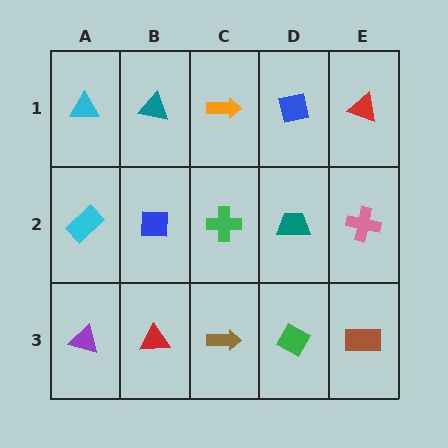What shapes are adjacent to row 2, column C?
An orange arrow (row 1, column C), a brown arrow (row 3, column C), a blue square (row 2, column B), a teal trapezoid (row 2, column D).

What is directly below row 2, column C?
A brown arrow.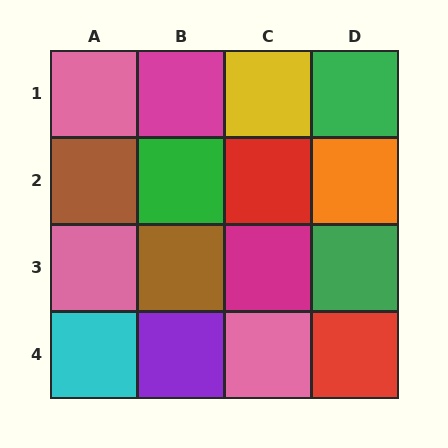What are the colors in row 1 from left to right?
Pink, magenta, yellow, green.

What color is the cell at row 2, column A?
Brown.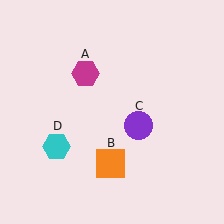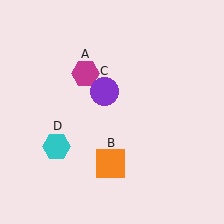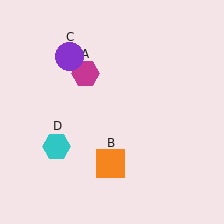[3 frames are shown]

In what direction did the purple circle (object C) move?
The purple circle (object C) moved up and to the left.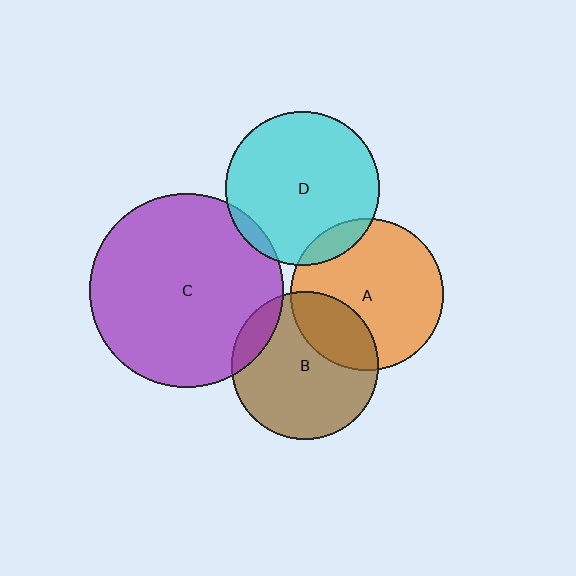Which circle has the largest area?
Circle C (purple).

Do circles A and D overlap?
Yes.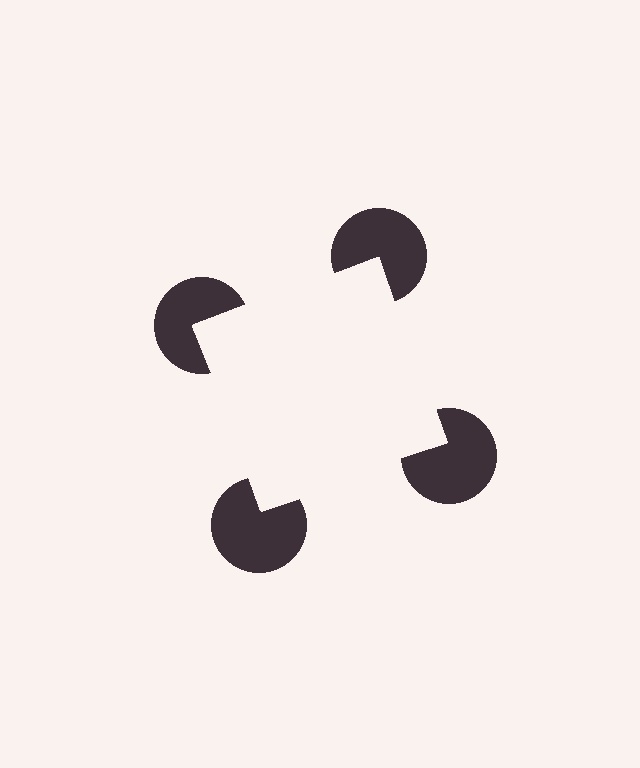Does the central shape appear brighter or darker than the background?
It typically appears slightly brighter than the background, even though no actual brightness change is drawn.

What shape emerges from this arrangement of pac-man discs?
An illusory square — its edges are inferred from the aligned wedge cuts in the pac-man discs, not physically drawn.